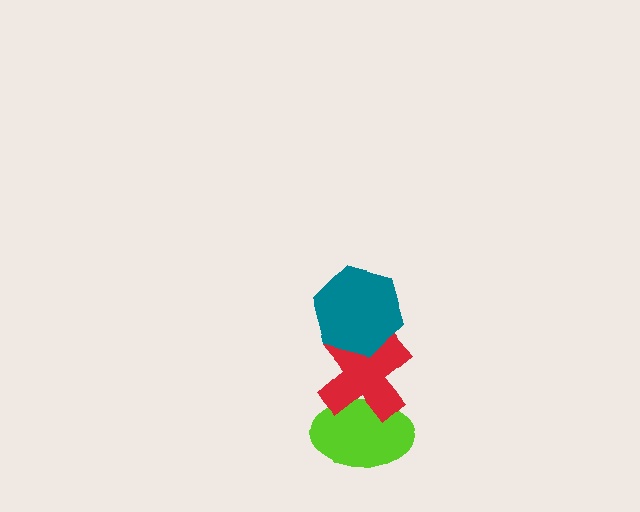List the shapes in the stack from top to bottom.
From top to bottom: the teal hexagon, the red cross, the lime ellipse.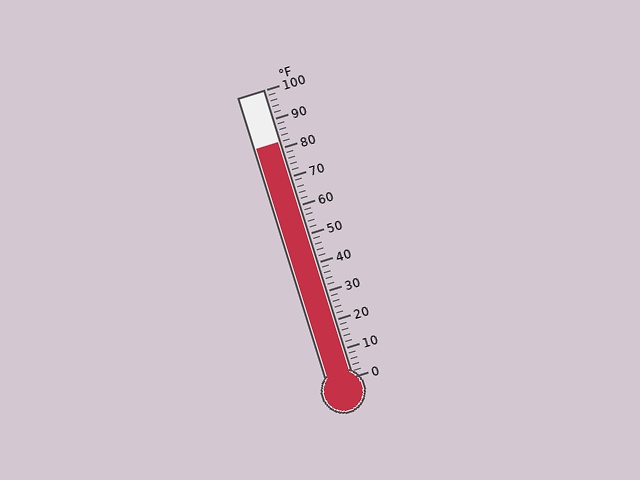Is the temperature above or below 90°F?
The temperature is below 90°F.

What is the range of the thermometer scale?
The thermometer scale ranges from 0°F to 100°F.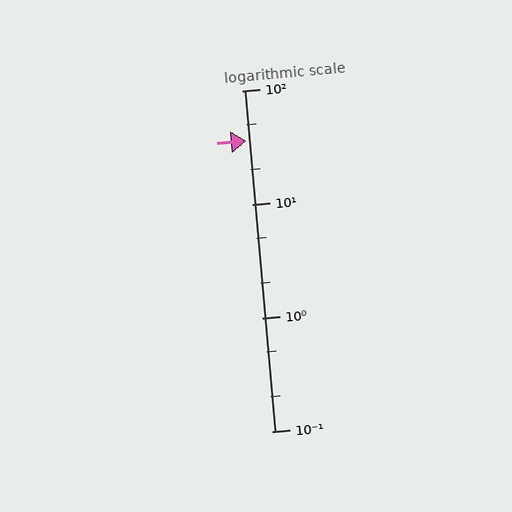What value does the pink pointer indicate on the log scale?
The pointer indicates approximately 36.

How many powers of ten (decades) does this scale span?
The scale spans 3 decades, from 0.1 to 100.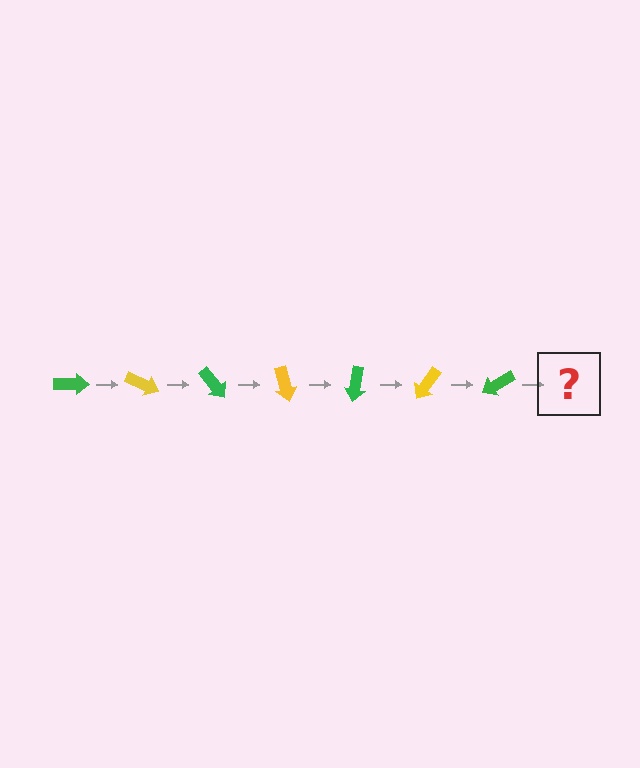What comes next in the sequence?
The next element should be a yellow arrow, rotated 175 degrees from the start.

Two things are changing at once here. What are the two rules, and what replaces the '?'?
The two rules are that it rotates 25 degrees each step and the color cycles through green and yellow. The '?' should be a yellow arrow, rotated 175 degrees from the start.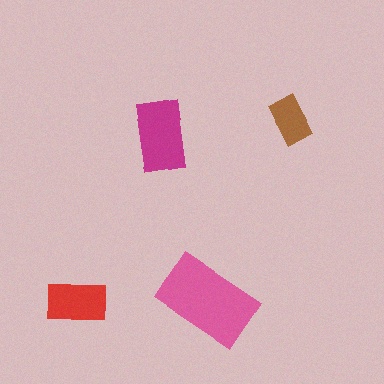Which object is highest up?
The brown rectangle is topmost.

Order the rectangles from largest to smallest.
the pink one, the magenta one, the red one, the brown one.